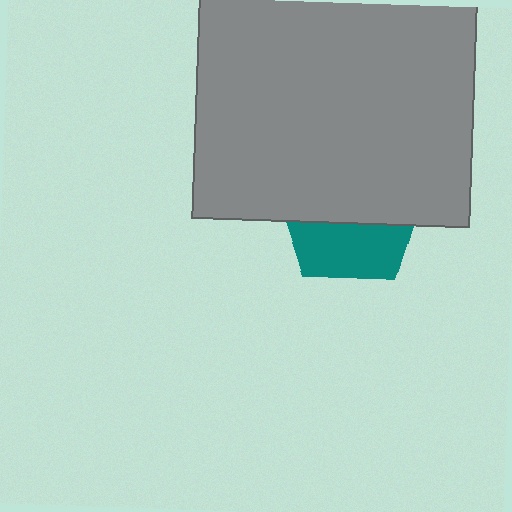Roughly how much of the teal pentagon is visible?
A small part of it is visible (roughly 40%).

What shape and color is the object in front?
The object in front is a gray square.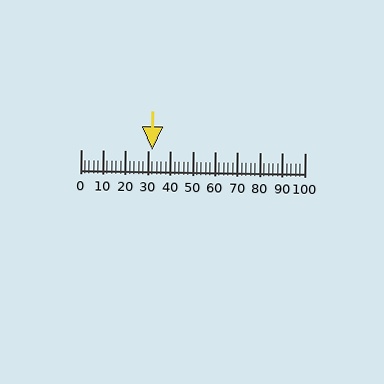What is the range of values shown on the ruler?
The ruler shows values from 0 to 100.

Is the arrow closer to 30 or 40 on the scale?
The arrow is closer to 30.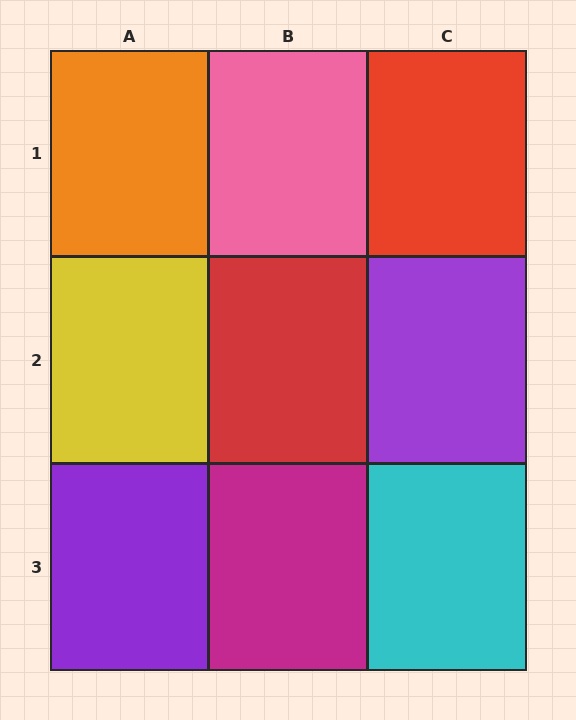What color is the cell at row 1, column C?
Red.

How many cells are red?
2 cells are red.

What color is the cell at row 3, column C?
Cyan.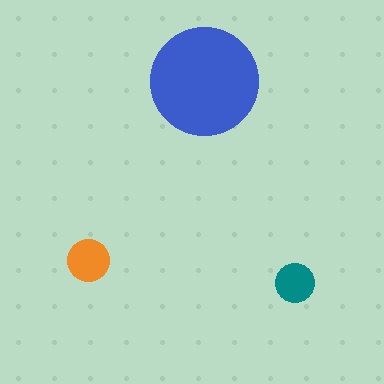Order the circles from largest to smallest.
the blue one, the orange one, the teal one.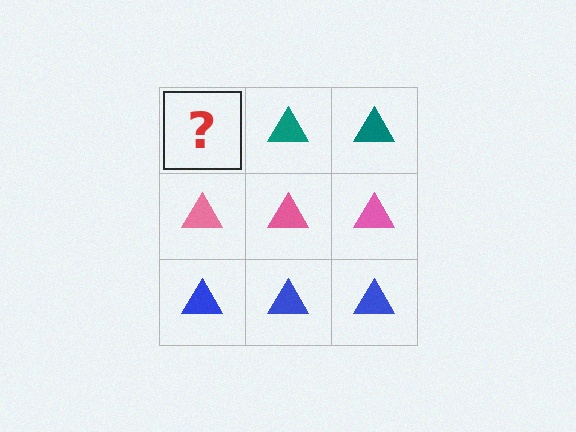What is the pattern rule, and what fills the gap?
The rule is that each row has a consistent color. The gap should be filled with a teal triangle.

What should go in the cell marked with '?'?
The missing cell should contain a teal triangle.